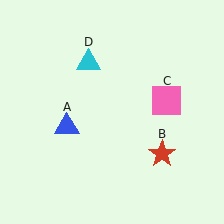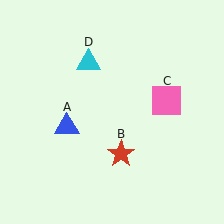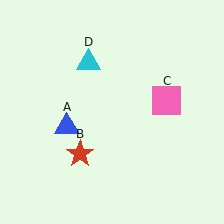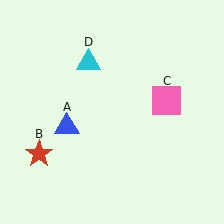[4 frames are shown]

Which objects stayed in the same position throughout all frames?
Blue triangle (object A) and pink square (object C) and cyan triangle (object D) remained stationary.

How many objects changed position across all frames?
1 object changed position: red star (object B).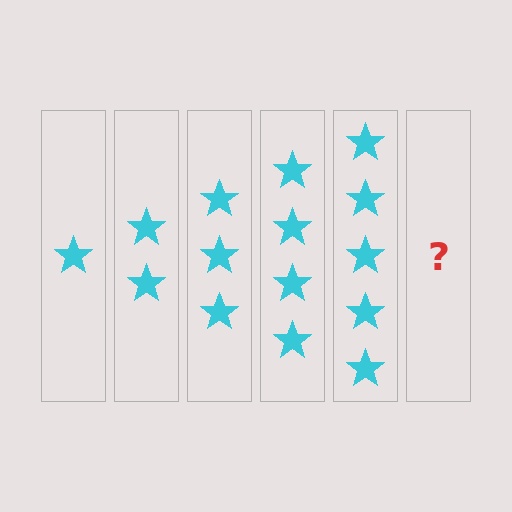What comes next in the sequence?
The next element should be 6 stars.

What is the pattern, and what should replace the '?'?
The pattern is that each step adds one more star. The '?' should be 6 stars.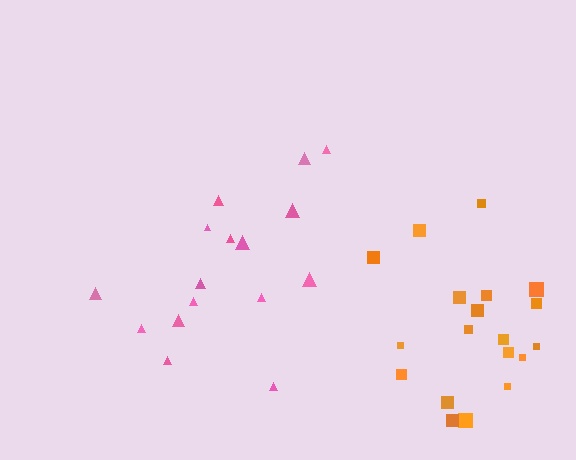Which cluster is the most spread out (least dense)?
Pink.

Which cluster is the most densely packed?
Orange.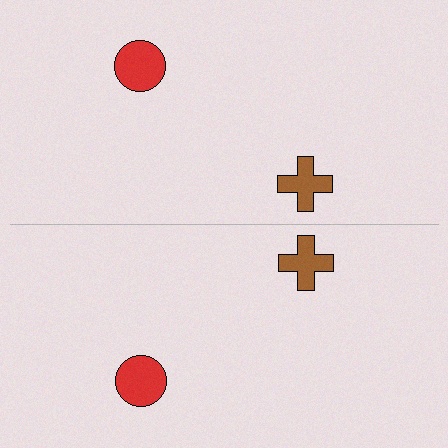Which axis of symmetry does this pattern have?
The pattern has a horizontal axis of symmetry running through the center of the image.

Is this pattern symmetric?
Yes, this pattern has bilateral (reflection) symmetry.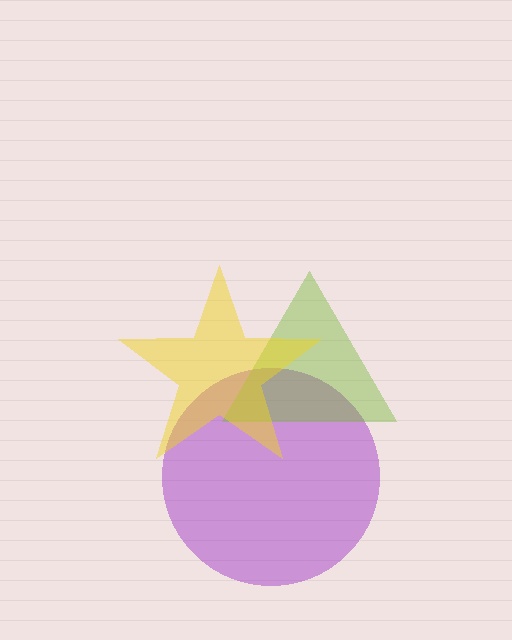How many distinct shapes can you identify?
There are 3 distinct shapes: a purple circle, a lime triangle, a yellow star.